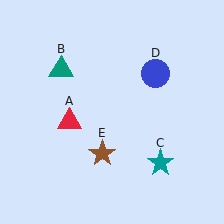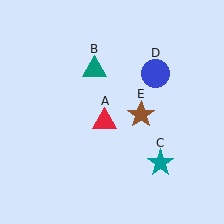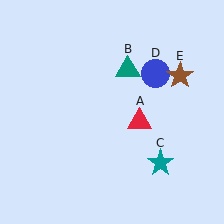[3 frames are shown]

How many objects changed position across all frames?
3 objects changed position: red triangle (object A), teal triangle (object B), brown star (object E).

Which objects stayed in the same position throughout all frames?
Teal star (object C) and blue circle (object D) remained stationary.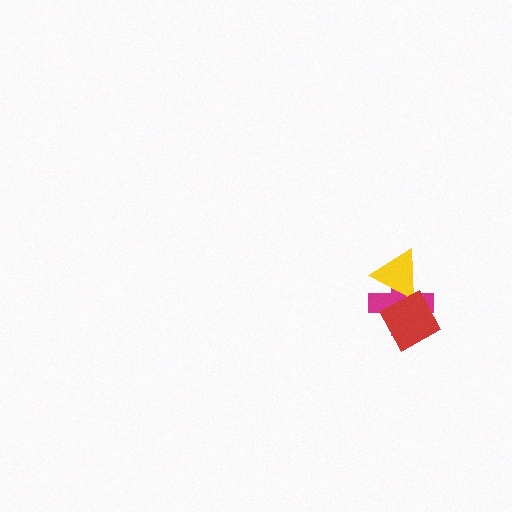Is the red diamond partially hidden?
No, no other shape covers it.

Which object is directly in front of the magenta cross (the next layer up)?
The yellow triangle is directly in front of the magenta cross.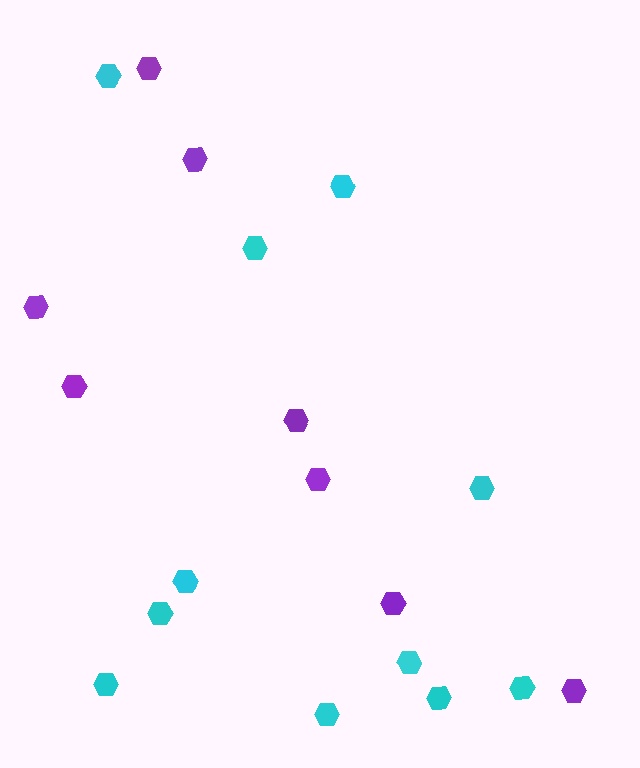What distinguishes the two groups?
There are 2 groups: one group of cyan hexagons (11) and one group of purple hexagons (8).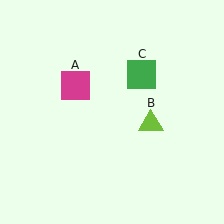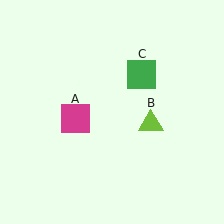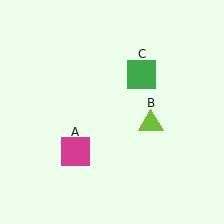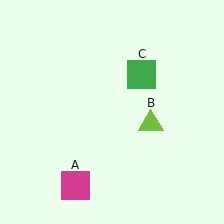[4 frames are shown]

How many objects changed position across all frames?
1 object changed position: magenta square (object A).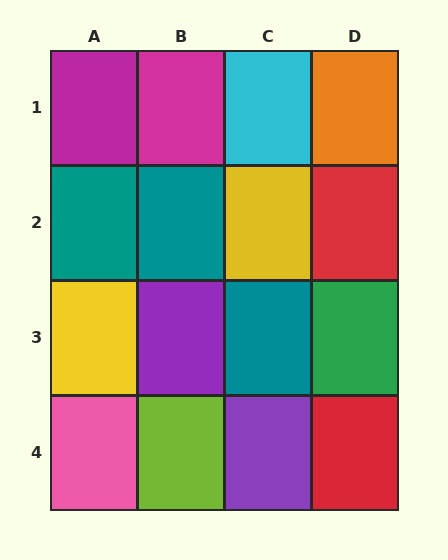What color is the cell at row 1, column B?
Magenta.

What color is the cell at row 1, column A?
Magenta.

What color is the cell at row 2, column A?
Teal.